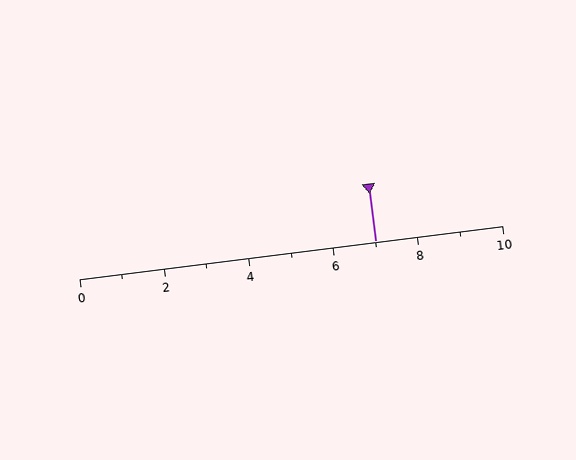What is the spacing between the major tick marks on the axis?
The major ticks are spaced 2 apart.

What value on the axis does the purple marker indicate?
The marker indicates approximately 7.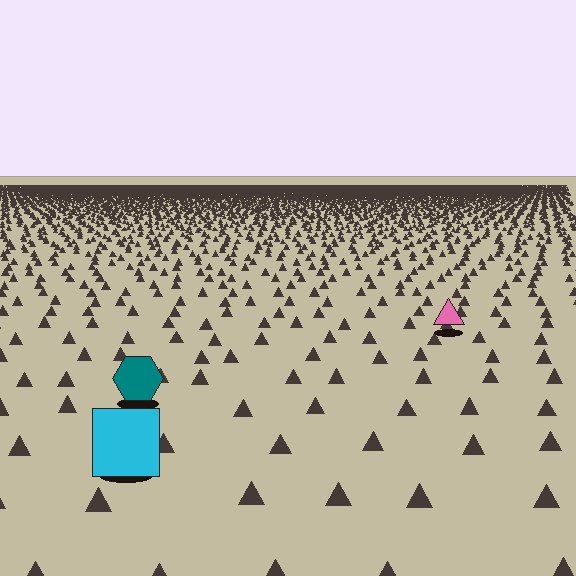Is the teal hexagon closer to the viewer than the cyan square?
No. The cyan square is closer — you can tell from the texture gradient: the ground texture is coarser near it.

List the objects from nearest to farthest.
From nearest to farthest: the cyan square, the teal hexagon, the pink triangle.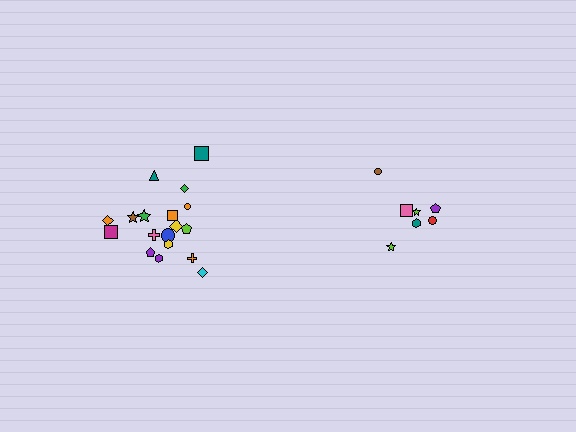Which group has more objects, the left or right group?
The left group.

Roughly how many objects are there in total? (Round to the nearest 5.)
Roughly 25 objects in total.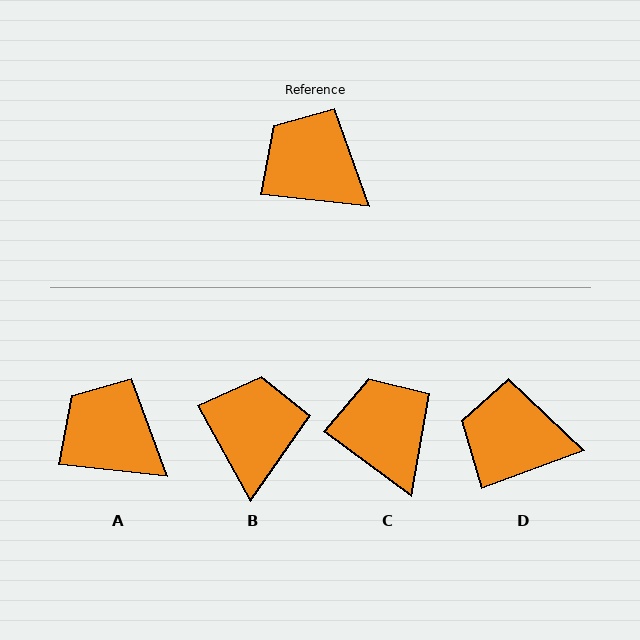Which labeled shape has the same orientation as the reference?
A.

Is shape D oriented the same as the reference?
No, it is off by about 27 degrees.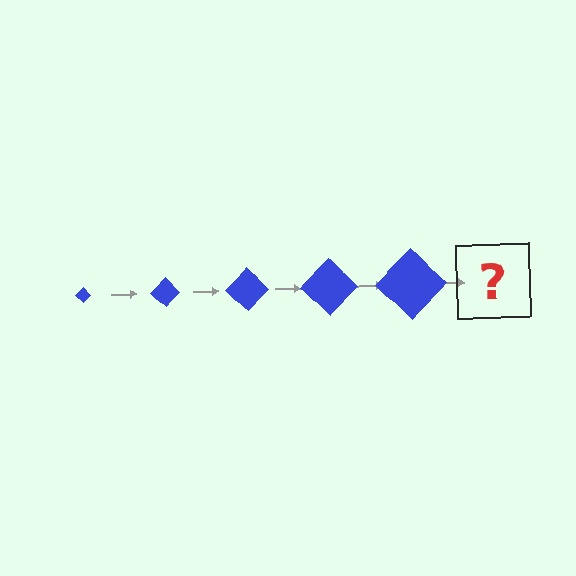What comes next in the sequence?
The next element should be a blue diamond, larger than the previous one.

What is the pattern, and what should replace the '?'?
The pattern is that the diamond gets progressively larger each step. The '?' should be a blue diamond, larger than the previous one.